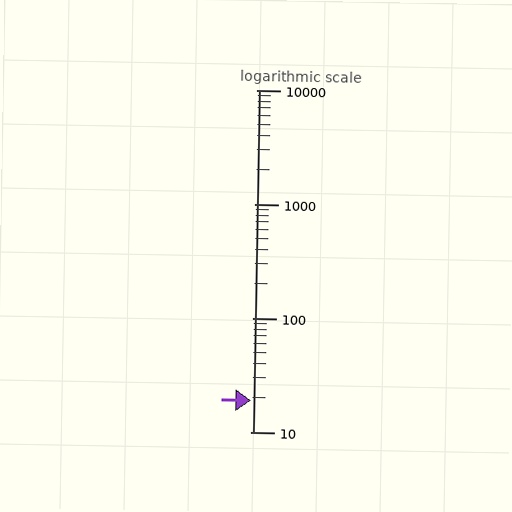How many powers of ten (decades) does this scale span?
The scale spans 3 decades, from 10 to 10000.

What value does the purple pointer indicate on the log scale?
The pointer indicates approximately 19.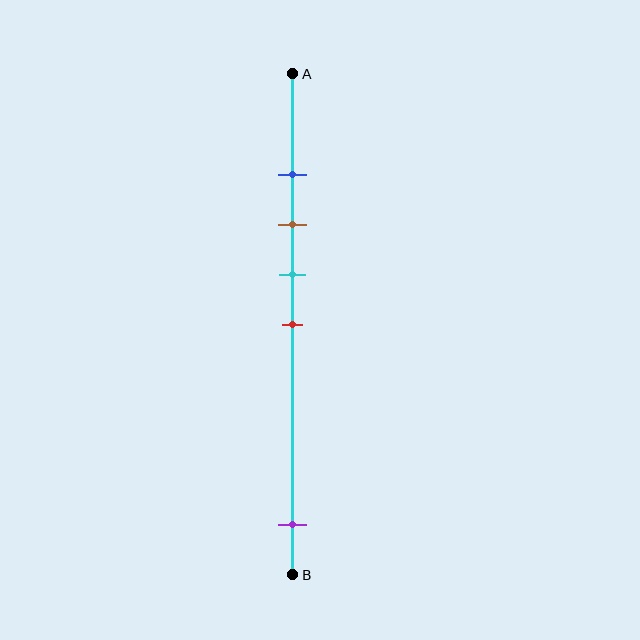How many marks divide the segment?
There are 5 marks dividing the segment.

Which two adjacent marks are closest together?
The blue and brown marks are the closest adjacent pair.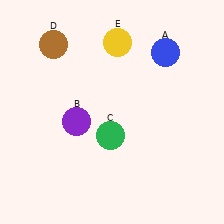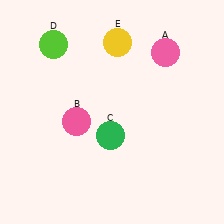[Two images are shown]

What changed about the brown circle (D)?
In Image 1, D is brown. In Image 2, it changed to lime.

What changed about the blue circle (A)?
In Image 1, A is blue. In Image 2, it changed to pink.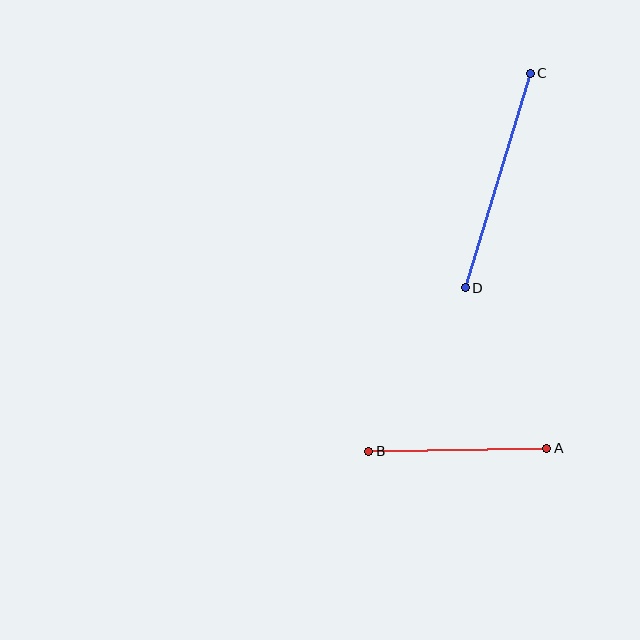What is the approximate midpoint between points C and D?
The midpoint is at approximately (498, 180) pixels.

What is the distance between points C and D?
The distance is approximately 224 pixels.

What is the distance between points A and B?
The distance is approximately 178 pixels.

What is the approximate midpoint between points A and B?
The midpoint is at approximately (458, 450) pixels.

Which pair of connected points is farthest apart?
Points C and D are farthest apart.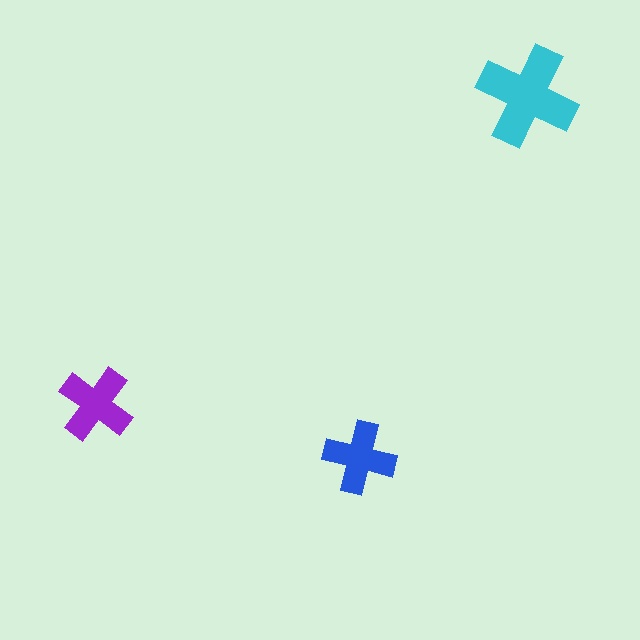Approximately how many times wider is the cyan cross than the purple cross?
About 1.5 times wider.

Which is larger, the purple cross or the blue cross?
The purple one.